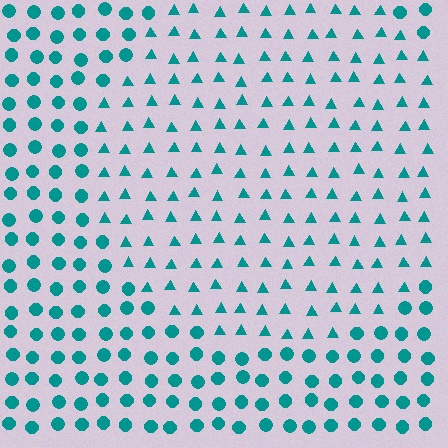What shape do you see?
I see a circle.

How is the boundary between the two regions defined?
The boundary is defined by a change in element shape: triangles inside vs. circles outside. All elements share the same color and spacing.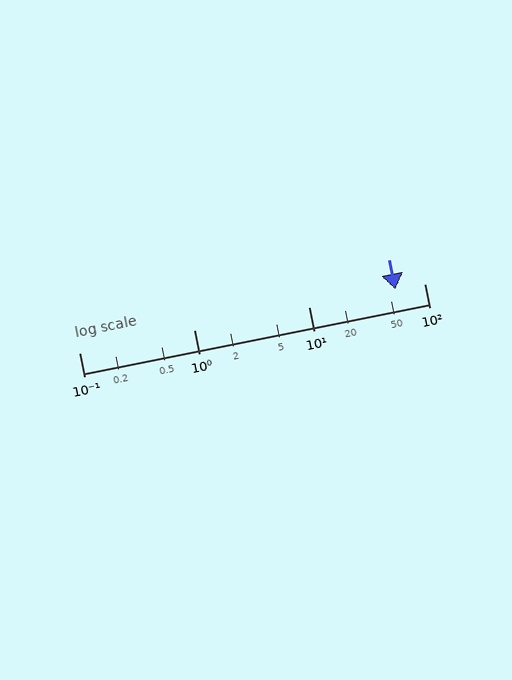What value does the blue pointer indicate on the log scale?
The pointer indicates approximately 56.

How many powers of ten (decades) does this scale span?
The scale spans 3 decades, from 0.1 to 100.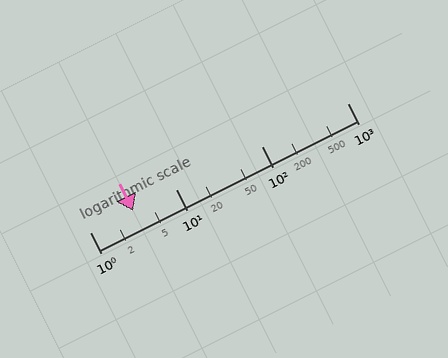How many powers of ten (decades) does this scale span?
The scale spans 3 decades, from 1 to 1000.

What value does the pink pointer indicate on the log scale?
The pointer indicates approximately 3.2.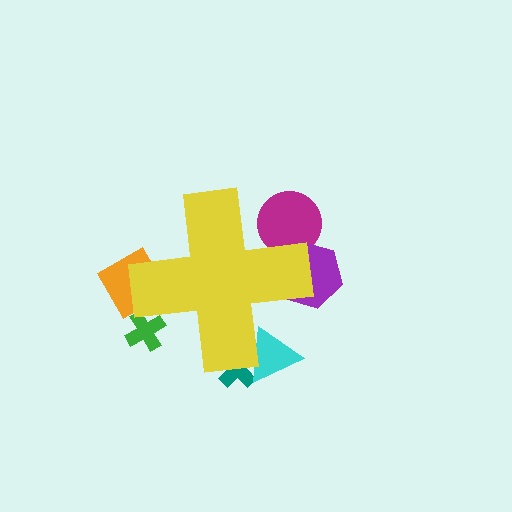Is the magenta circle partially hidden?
Yes, the magenta circle is partially hidden behind the yellow cross.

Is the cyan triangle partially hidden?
Yes, the cyan triangle is partially hidden behind the yellow cross.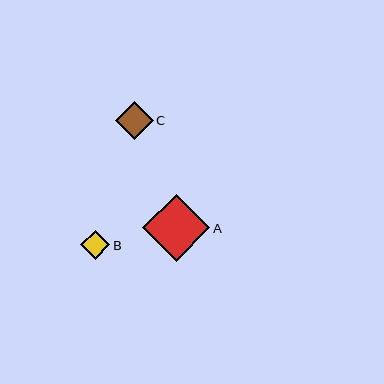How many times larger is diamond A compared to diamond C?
Diamond A is approximately 1.8 times the size of diamond C.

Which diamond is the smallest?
Diamond B is the smallest with a size of approximately 29 pixels.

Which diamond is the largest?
Diamond A is the largest with a size of approximately 67 pixels.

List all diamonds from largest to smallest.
From largest to smallest: A, C, B.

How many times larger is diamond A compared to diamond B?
Diamond A is approximately 2.3 times the size of diamond B.